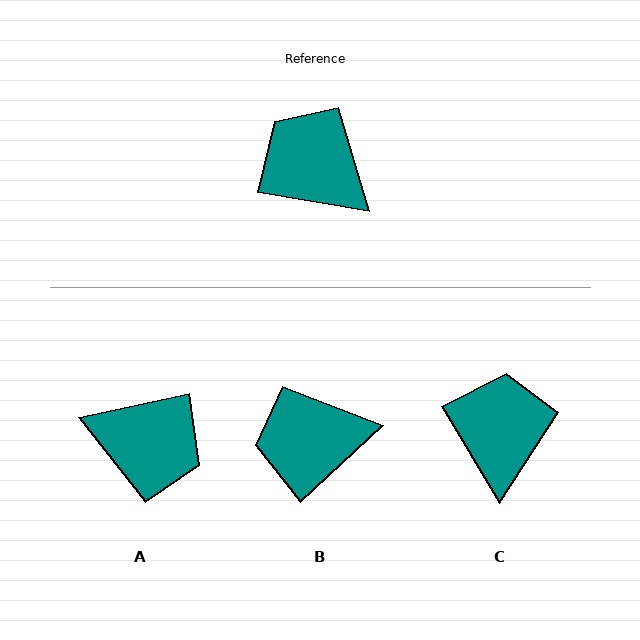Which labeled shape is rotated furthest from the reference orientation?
A, about 158 degrees away.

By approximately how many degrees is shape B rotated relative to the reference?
Approximately 52 degrees counter-clockwise.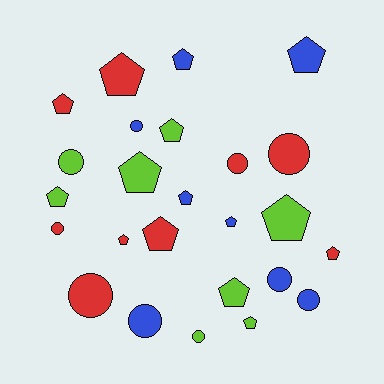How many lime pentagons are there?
There are 6 lime pentagons.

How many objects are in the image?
There are 25 objects.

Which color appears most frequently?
Red, with 9 objects.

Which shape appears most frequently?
Pentagon, with 15 objects.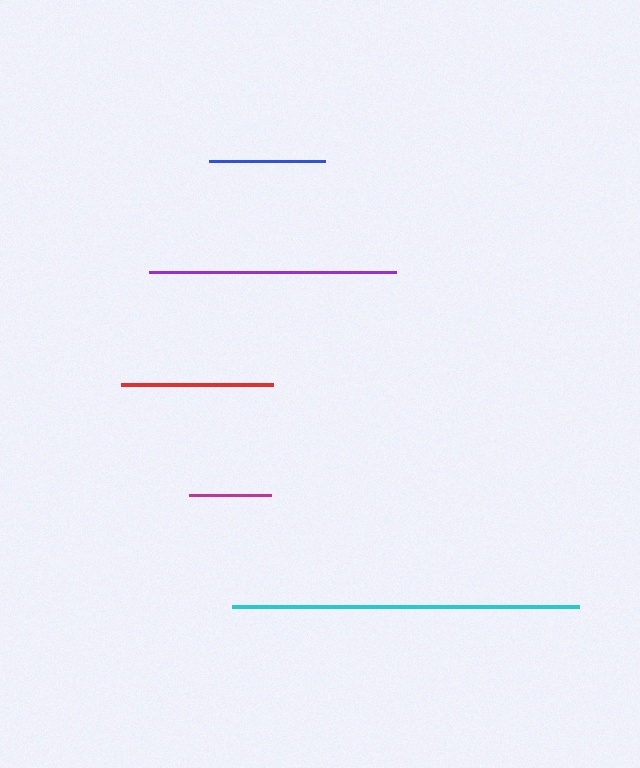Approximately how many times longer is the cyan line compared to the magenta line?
The cyan line is approximately 4.2 times the length of the magenta line.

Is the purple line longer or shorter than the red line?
The purple line is longer than the red line.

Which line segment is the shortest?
The magenta line is the shortest at approximately 82 pixels.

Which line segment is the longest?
The cyan line is the longest at approximately 347 pixels.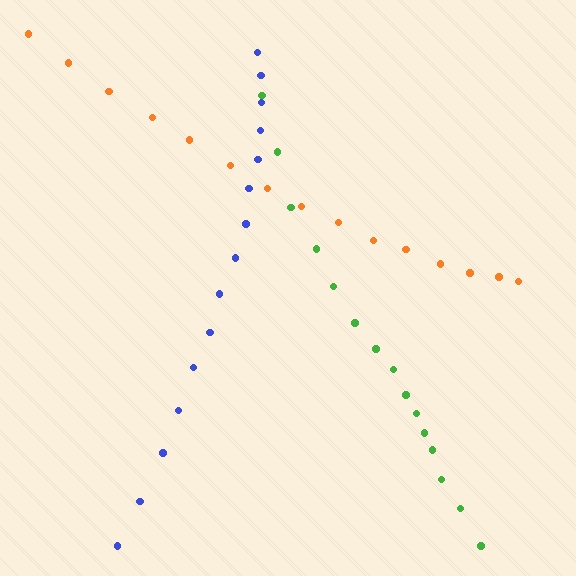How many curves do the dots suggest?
There are 3 distinct paths.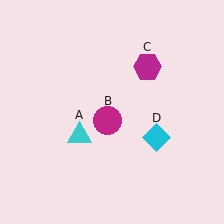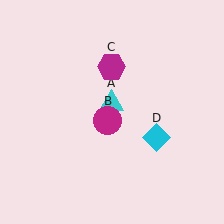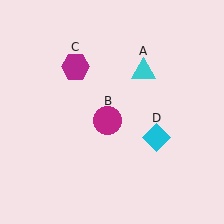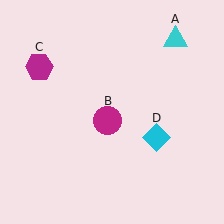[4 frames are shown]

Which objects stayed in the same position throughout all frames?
Magenta circle (object B) and cyan diamond (object D) remained stationary.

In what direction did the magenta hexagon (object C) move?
The magenta hexagon (object C) moved left.